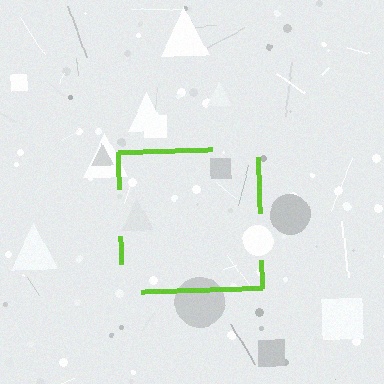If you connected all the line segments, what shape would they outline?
They would outline a square.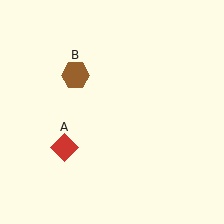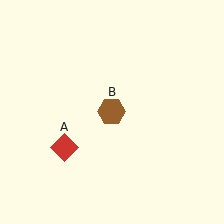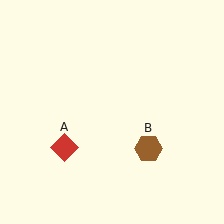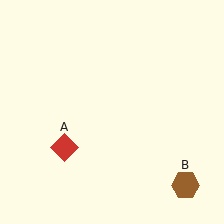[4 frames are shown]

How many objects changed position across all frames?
1 object changed position: brown hexagon (object B).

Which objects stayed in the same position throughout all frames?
Red diamond (object A) remained stationary.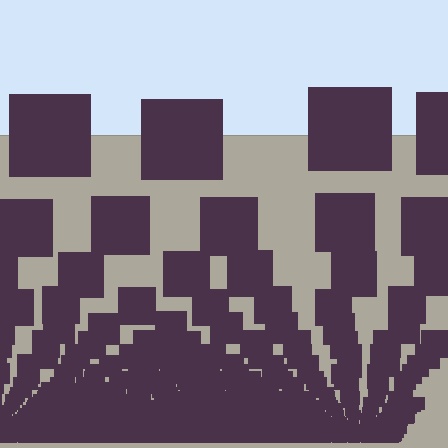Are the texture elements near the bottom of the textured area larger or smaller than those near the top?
Smaller. The gradient is inverted — elements near the bottom are smaller and denser.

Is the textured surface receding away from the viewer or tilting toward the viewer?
The surface appears to tilt toward the viewer. Texture elements get larger and sparser toward the top.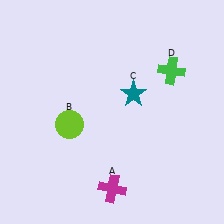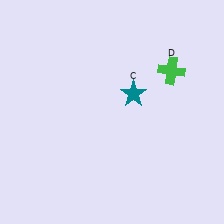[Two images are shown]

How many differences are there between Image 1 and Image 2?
There are 2 differences between the two images.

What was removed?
The magenta cross (A), the lime circle (B) were removed in Image 2.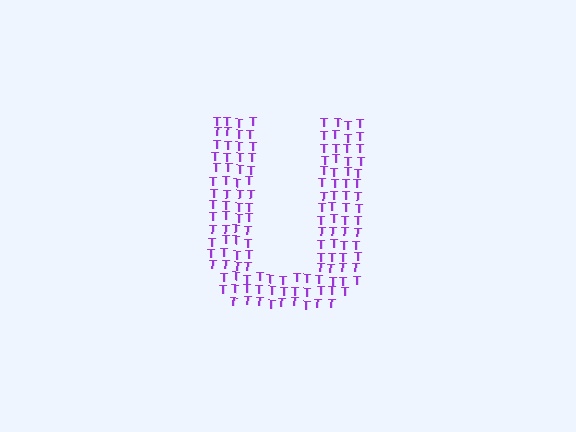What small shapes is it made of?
It is made of small letter T's.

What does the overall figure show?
The overall figure shows the letter U.